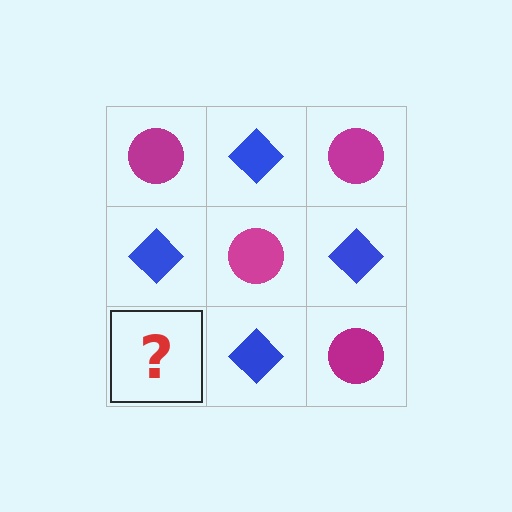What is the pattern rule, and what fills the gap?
The rule is that it alternates magenta circle and blue diamond in a checkerboard pattern. The gap should be filled with a magenta circle.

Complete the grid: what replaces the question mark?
The question mark should be replaced with a magenta circle.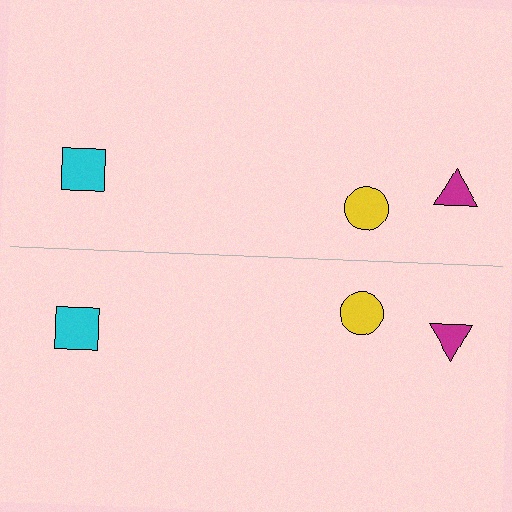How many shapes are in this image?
There are 6 shapes in this image.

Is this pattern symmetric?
Yes, this pattern has bilateral (reflection) symmetry.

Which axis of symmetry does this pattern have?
The pattern has a horizontal axis of symmetry running through the center of the image.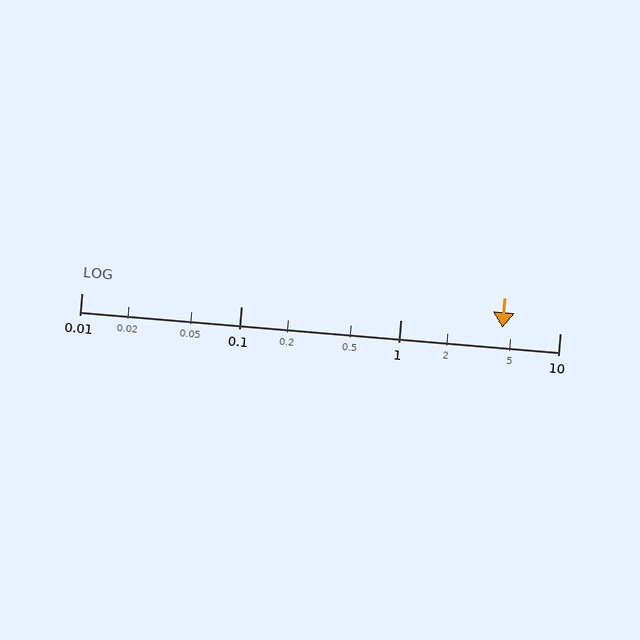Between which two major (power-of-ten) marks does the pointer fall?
The pointer is between 1 and 10.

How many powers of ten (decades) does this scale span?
The scale spans 3 decades, from 0.01 to 10.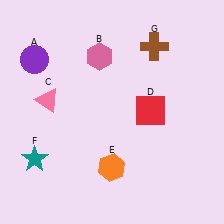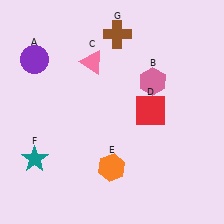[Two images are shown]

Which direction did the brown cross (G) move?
The brown cross (G) moved left.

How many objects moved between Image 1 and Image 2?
3 objects moved between the two images.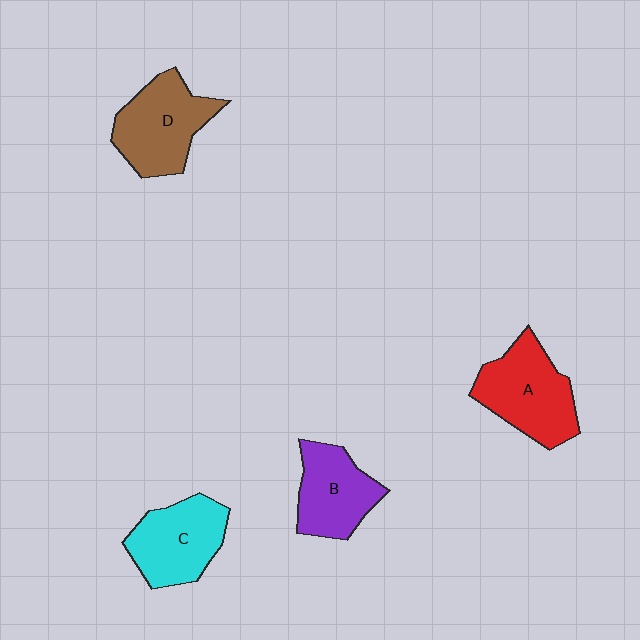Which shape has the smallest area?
Shape B (purple).